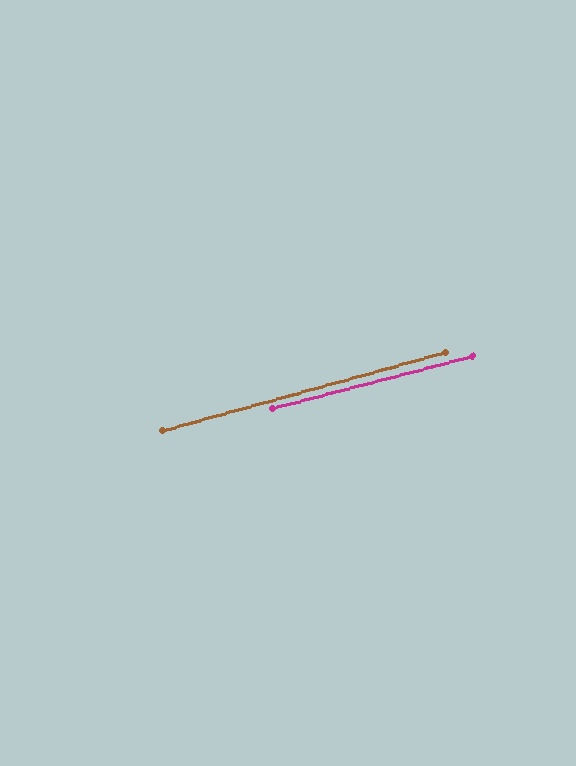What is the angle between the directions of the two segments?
Approximately 1 degree.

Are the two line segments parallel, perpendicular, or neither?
Parallel — their directions differ by only 1.0°.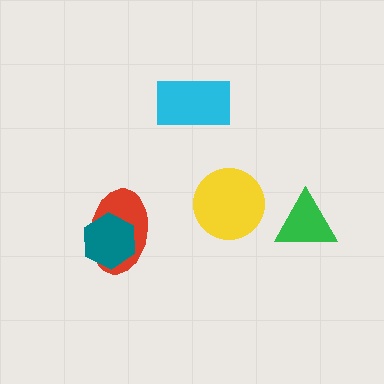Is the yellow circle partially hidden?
No, no other shape covers it.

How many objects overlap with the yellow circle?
0 objects overlap with the yellow circle.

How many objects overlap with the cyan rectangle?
0 objects overlap with the cyan rectangle.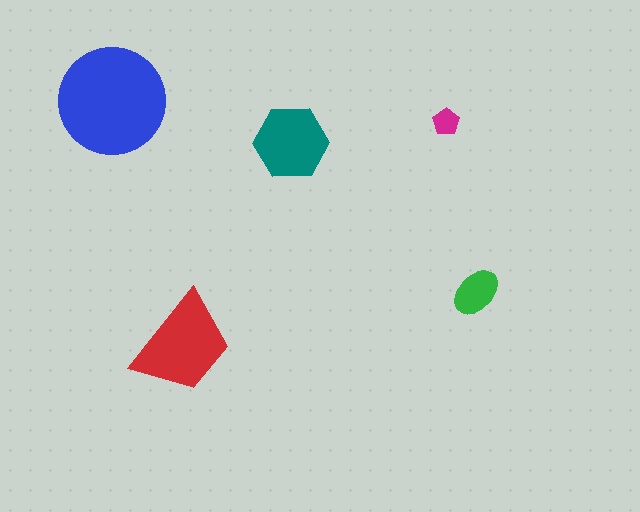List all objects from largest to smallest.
The blue circle, the red trapezoid, the teal hexagon, the green ellipse, the magenta pentagon.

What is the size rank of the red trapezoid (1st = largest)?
2nd.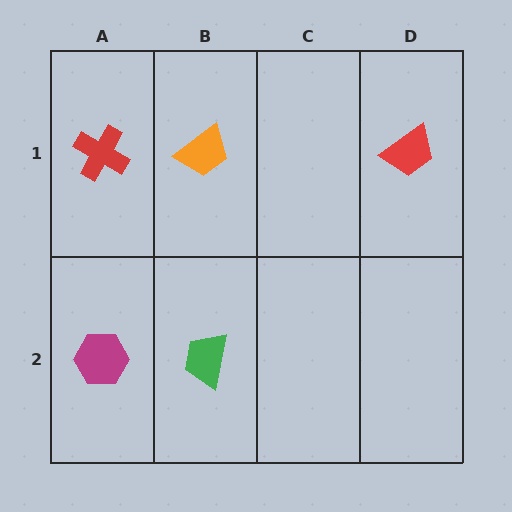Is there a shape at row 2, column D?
No, that cell is empty.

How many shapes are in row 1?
3 shapes.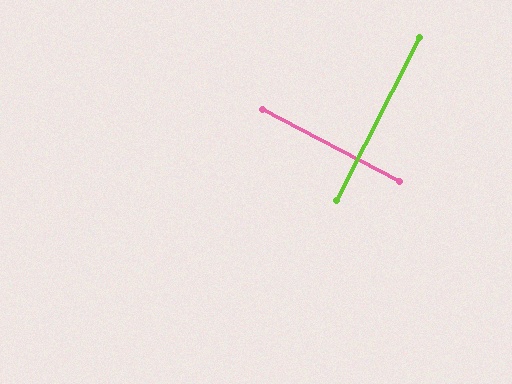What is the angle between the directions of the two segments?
Approximately 90 degrees.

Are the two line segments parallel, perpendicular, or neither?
Perpendicular — they meet at approximately 90°.